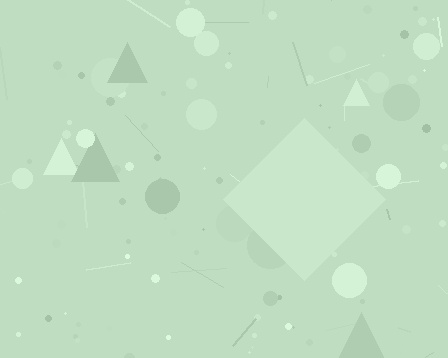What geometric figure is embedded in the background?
A diamond is embedded in the background.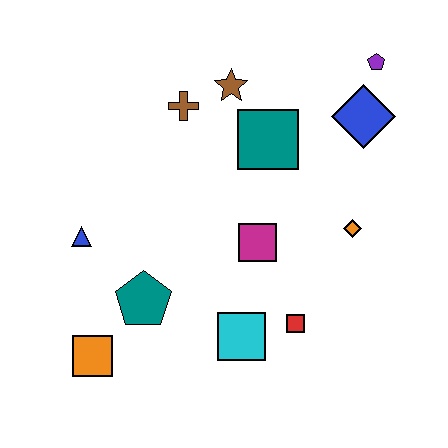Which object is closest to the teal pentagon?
The orange square is closest to the teal pentagon.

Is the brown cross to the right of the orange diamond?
No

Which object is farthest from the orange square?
The purple pentagon is farthest from the orange square.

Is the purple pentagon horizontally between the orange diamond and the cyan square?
No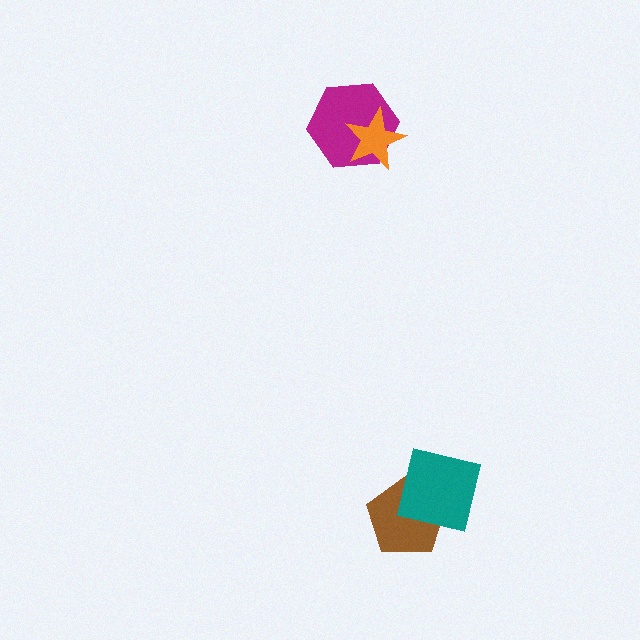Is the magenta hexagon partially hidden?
Yes, it is partially covered by another shape.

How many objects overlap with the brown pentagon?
1 object overlaps with the brown pentagon.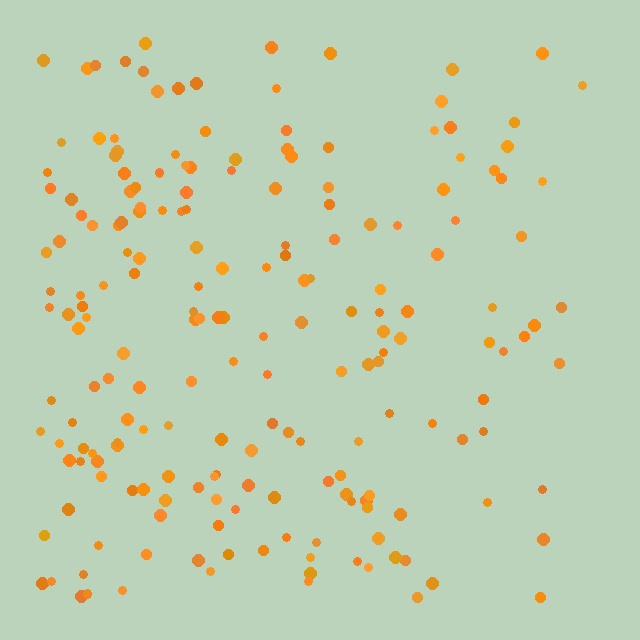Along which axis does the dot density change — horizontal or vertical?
Horizontal.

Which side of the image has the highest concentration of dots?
The left.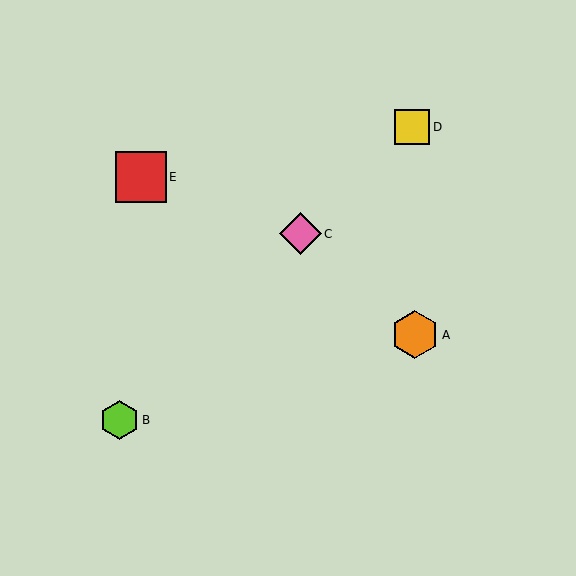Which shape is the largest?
The red square (labeled E) is the largest.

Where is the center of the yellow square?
The center of the yellow square is at (412, 127).